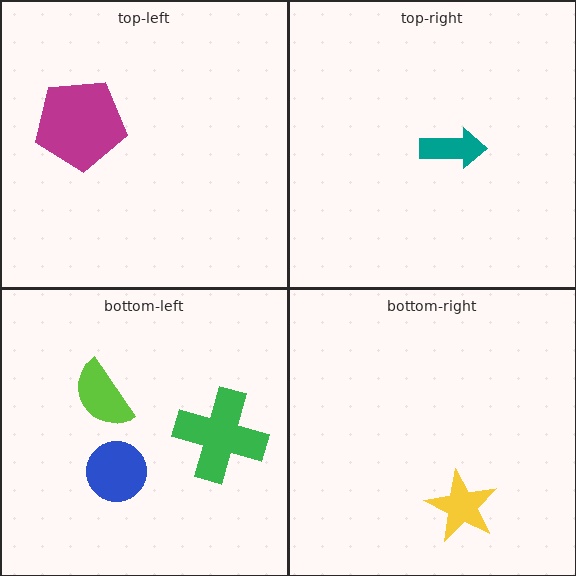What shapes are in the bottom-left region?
The green cross, the blue circle, the lime semicircle.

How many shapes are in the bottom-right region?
1.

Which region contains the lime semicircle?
The bottom-left region.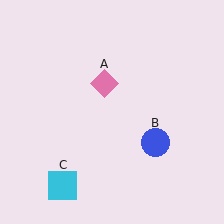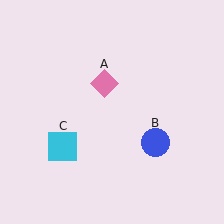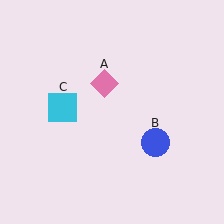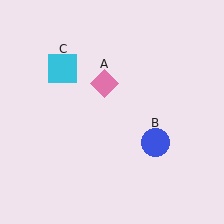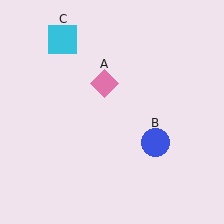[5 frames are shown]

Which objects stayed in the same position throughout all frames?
Pink diamond (object A) and blue circle (object B) remained stationary.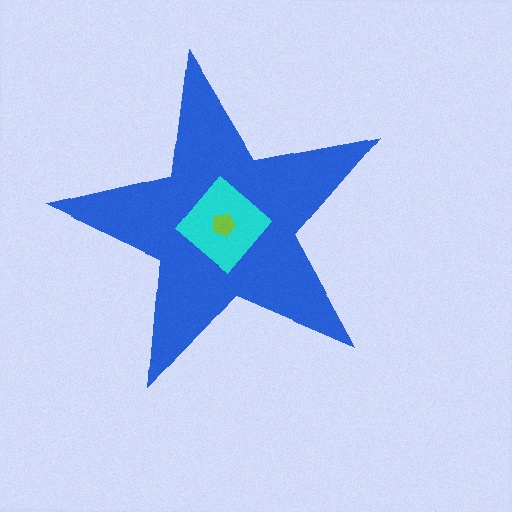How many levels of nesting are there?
3.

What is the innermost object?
The lime pentagon.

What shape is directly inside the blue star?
The cyan diamond.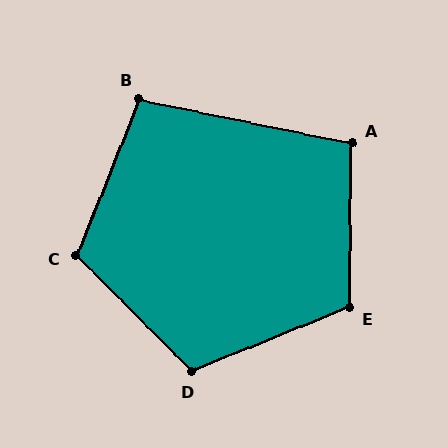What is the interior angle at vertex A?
Approximately 101 degrees (obtuse).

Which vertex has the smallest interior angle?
B, at approximately 100 degrees.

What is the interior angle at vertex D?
Approximately 113 degrees (obtuse).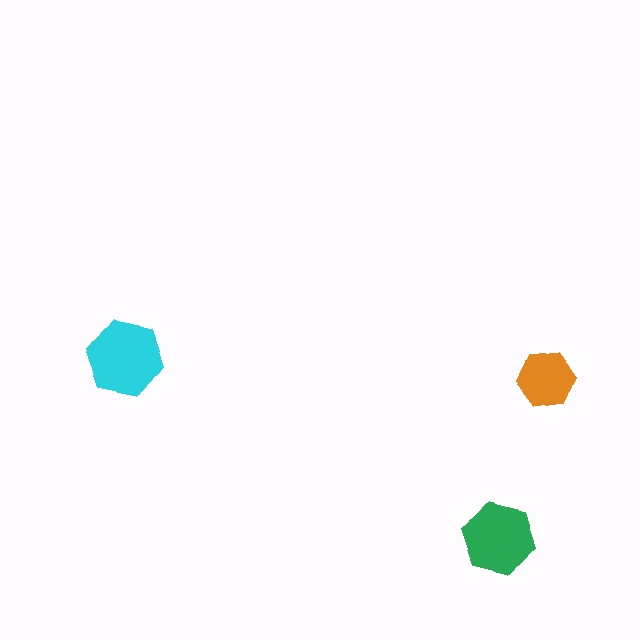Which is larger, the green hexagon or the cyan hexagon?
The cyan one.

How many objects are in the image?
There are 3 objects in the image.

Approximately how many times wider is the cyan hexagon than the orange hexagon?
About 1.5 times wider.